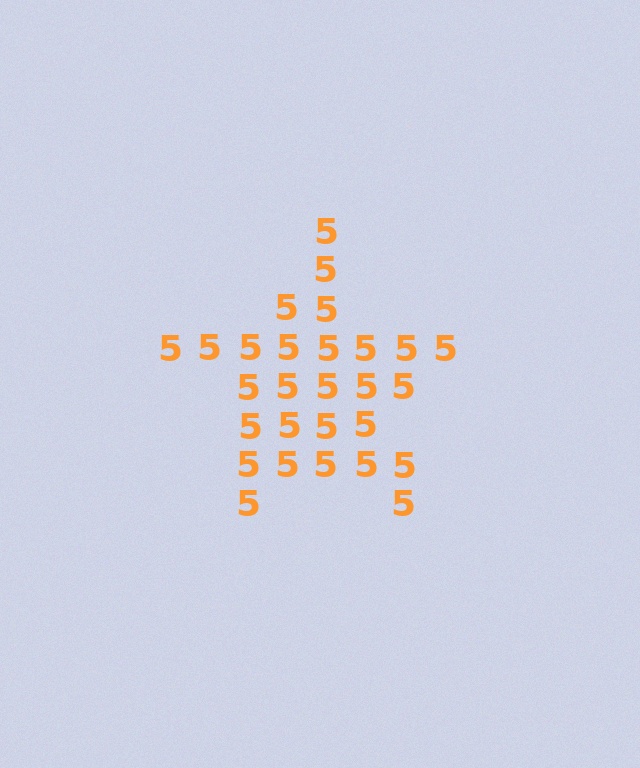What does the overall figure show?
The overall figure shows a star.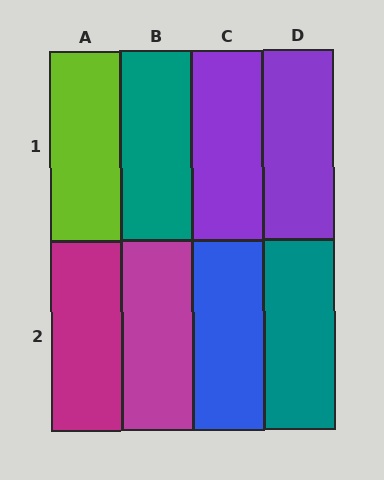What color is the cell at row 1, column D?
Purple.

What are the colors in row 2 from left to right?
Magenta, magenta, blue, teal.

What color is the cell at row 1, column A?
Lime.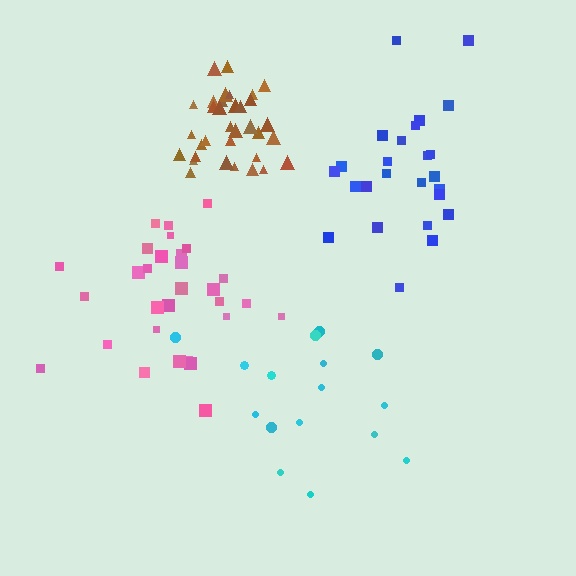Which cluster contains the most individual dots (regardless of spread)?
Brown (35).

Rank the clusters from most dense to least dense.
brown, blue, pink, cyan.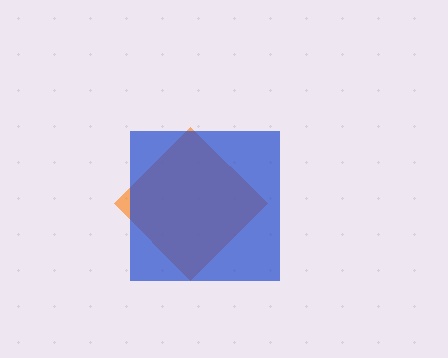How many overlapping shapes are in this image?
There are 2 overlapping shapes in the image.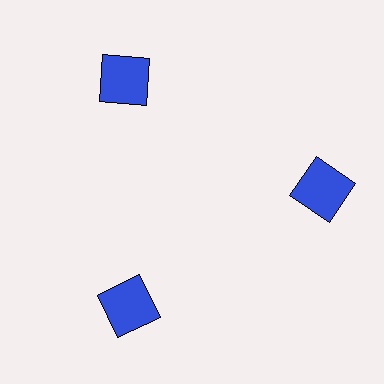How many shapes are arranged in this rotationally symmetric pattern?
There are 3 shapes, arranged in 3 groups of 1.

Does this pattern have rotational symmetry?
Yes, this pattern has 3-fold rotational symmetry. It looks the same after rotating 120 degrees around the center.